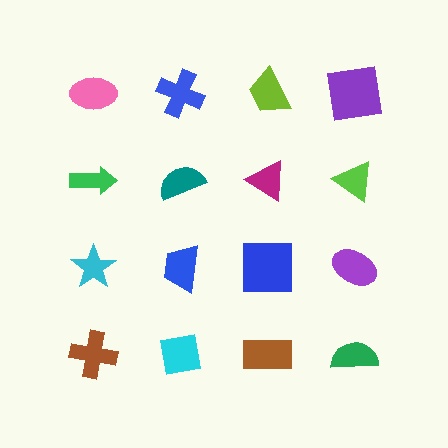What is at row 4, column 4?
A green semicircle.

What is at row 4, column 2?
A cyan square.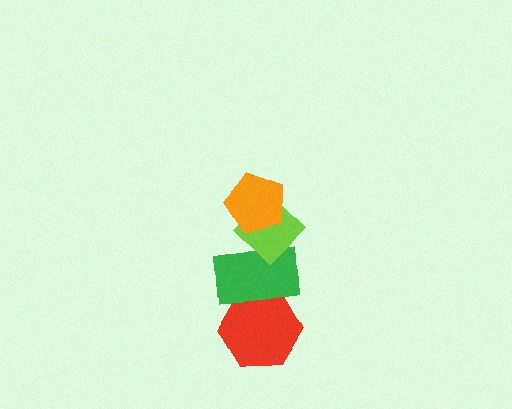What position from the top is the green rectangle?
The green rectangle is 3rd from the top.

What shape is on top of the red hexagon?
The green rectangle is on top of the red hexagon.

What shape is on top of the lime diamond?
The orange pentagon is on top of the lime diamond.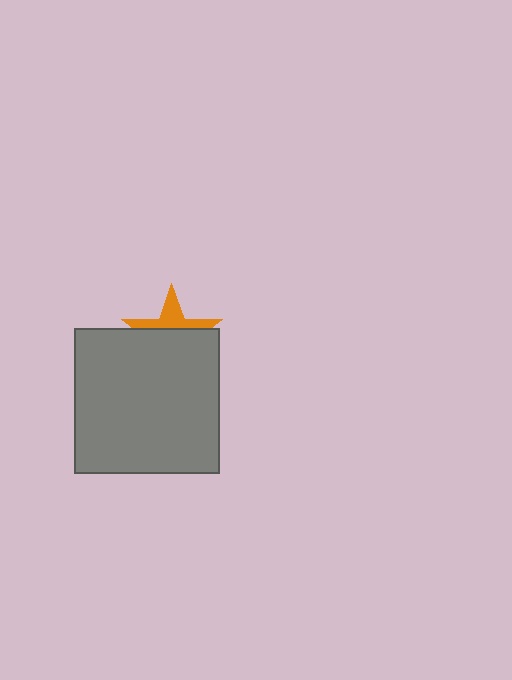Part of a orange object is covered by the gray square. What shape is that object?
It is a star.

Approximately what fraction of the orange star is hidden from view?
Roughly 64% of the orange star is hidden behind the gray square.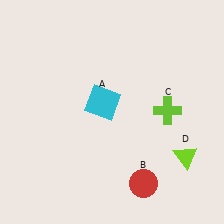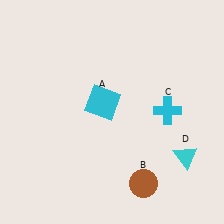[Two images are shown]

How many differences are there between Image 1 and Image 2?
There are 3 differences between the two images.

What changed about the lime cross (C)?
In Image 1, C is lime. In Image 2, it changed to cyan.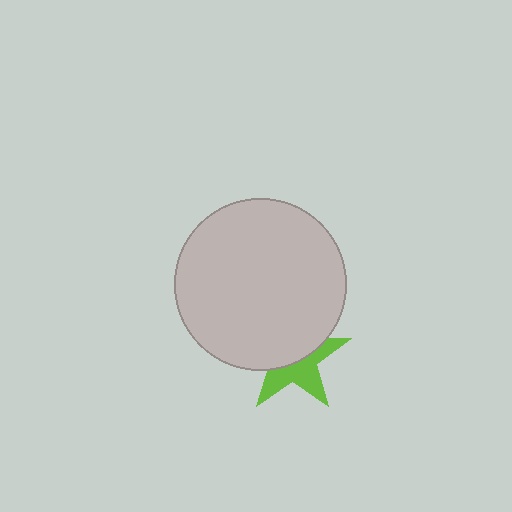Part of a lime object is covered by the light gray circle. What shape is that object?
It is a star.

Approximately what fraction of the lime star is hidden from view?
Roughly 53% of the lime star is hidden behind the light gray circle.